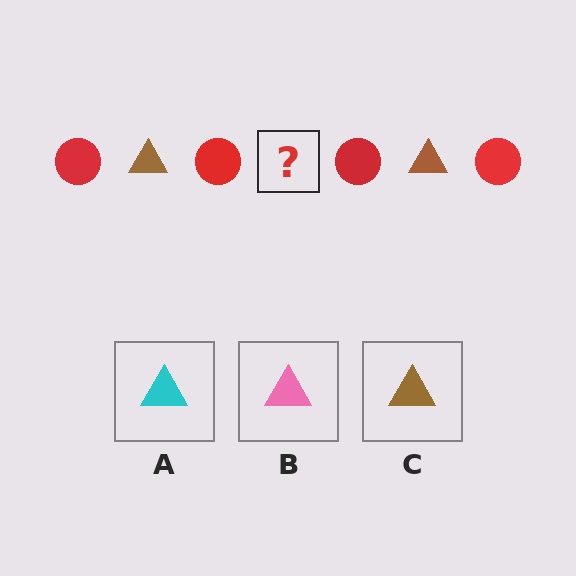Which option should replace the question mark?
Option C.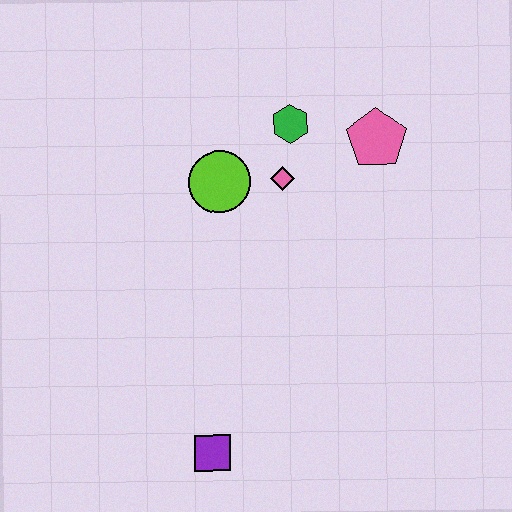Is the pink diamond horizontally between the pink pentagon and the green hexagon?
No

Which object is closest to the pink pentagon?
The green hexagon is closest to the pink pentagon.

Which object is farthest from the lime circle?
The purple square is farthest from the lime circle.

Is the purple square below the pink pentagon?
Yes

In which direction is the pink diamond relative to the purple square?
The pink diamond is above the purple square.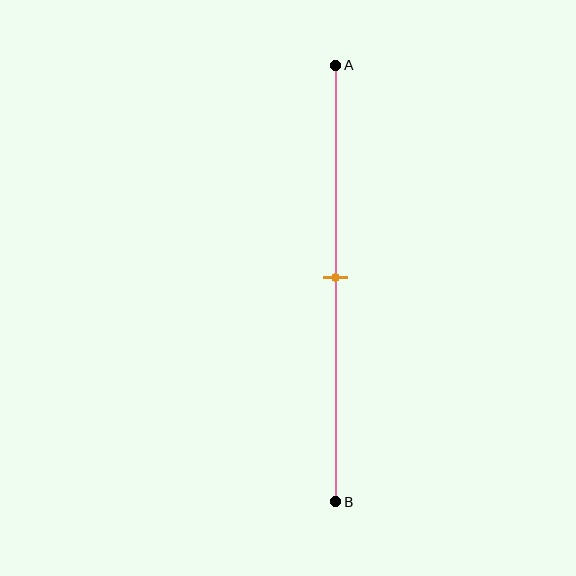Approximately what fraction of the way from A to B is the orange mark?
The orange mark is approximately 50% of the way from A to B.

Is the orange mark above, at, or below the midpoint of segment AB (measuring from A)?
The orange mark is approximately at the midpoint of segment AB.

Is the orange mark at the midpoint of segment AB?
Yes, the mark is approximately at the midpoint.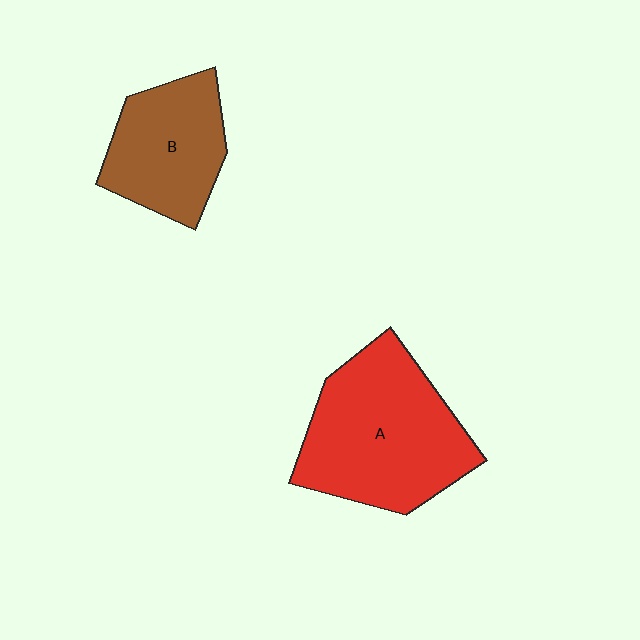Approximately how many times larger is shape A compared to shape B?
Approximately 1.5 times.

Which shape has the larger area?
Shape A (red).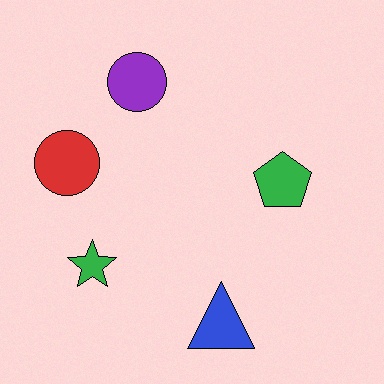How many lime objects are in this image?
There are no lime objects.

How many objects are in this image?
There are 5 objects.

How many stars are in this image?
There is 1 star.